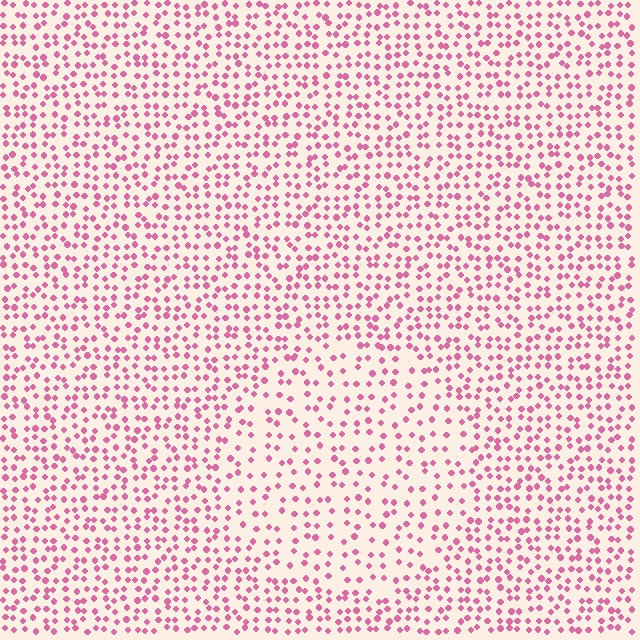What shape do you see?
I see a circle.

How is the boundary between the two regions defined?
The boundary is defined by a change in element density (approximately 1.7x ratio). All elements are the same color, size, and shape.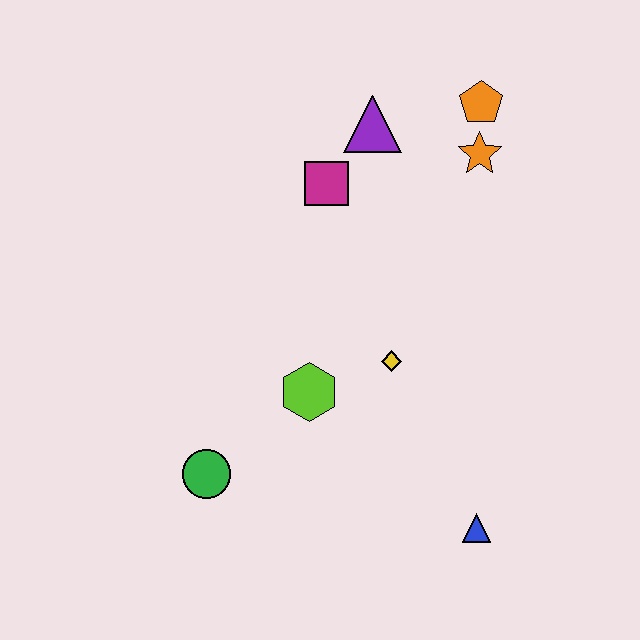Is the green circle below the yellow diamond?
Yes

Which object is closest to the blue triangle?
The yellow diamond is closest to the blue triangle.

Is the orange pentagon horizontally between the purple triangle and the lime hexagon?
No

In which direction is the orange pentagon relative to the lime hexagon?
The orange pentagon is above the lime hexagon.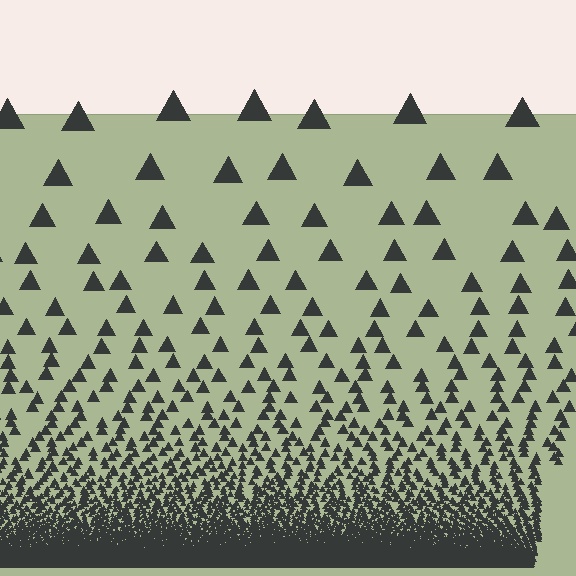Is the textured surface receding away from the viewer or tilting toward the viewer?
The surface appears to tilt toward the viewer. Texture elements get larger and sparser toward the top.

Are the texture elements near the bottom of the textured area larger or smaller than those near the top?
Smaller. The gradient is inverted — elements near the bottom are smaller and denser.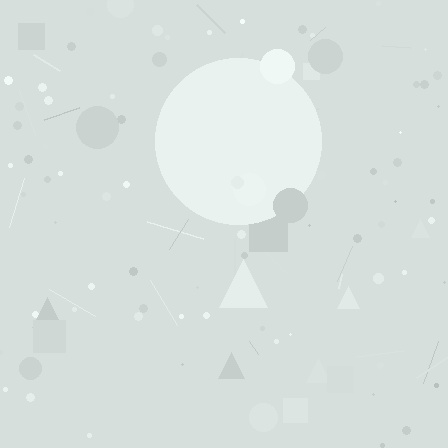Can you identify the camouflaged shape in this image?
The camouflaged shape is a circle.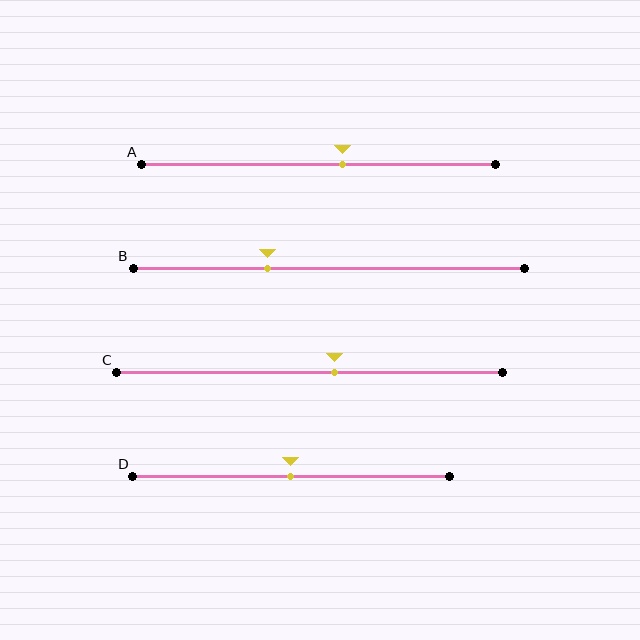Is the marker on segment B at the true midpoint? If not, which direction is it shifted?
No, the marker on segment B is shifted to the left by about 16% of the segment length.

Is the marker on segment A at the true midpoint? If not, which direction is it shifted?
No, the marker on segment A is shifted to the right by about 7% of the segment length.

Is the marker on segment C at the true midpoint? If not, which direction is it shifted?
No, the marker on segment C is shifted to the right by about 6% of the segment length.